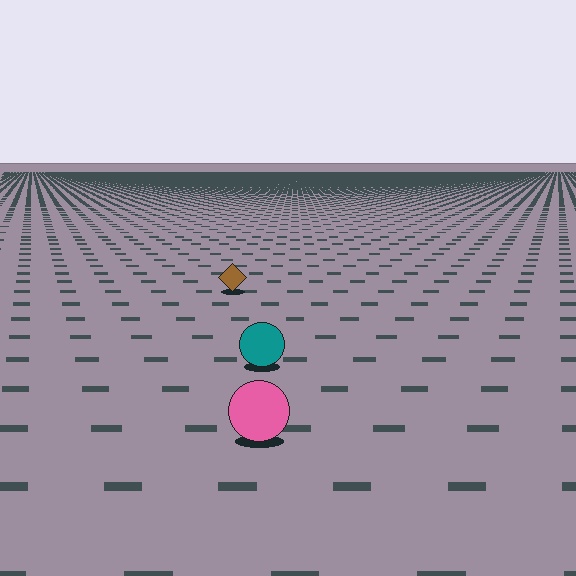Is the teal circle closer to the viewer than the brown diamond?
Yes. The teal circle is closer — you can tell from the texture gradient: the ground texture is coarser near it.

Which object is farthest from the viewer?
The brown diamond is farthest from the viewer. It appears smaller and the ground texture around it is denser.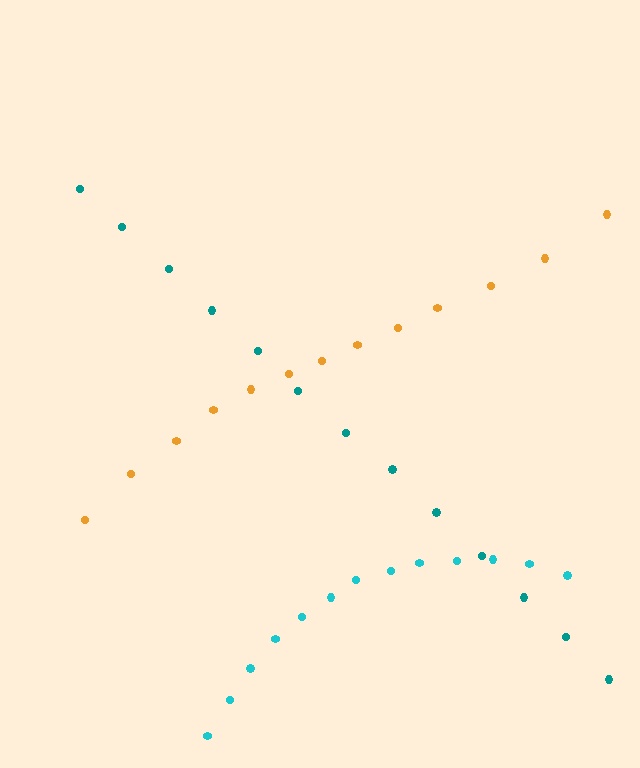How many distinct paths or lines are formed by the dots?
There are 3 distinct paths.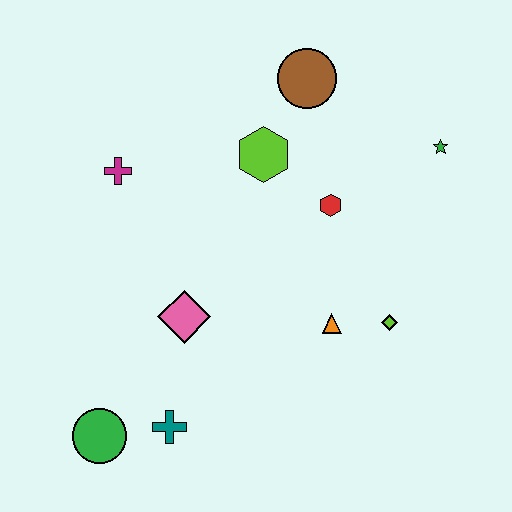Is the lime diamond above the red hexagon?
No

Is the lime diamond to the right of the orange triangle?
Yes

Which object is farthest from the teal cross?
The green star is farthest from the teal cross.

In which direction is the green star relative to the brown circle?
The green star is to the right of the brown circle.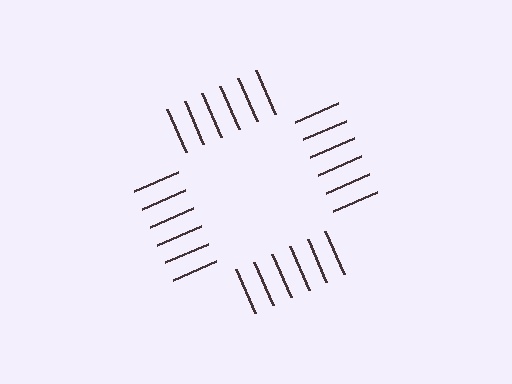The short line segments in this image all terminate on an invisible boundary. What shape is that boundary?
An illusory square — the line segments terminate on its edges but no continuous stroke is drawn.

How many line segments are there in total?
24 — 6 along each of the 4 edges.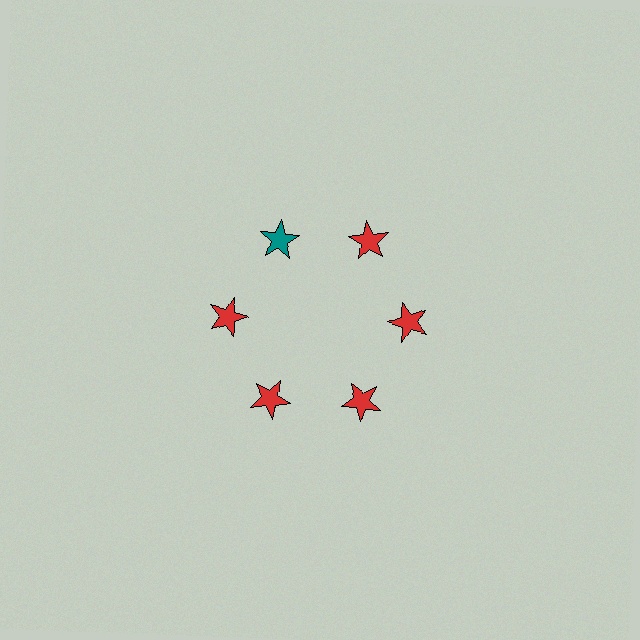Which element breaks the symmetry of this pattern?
The teal star at roughly the 11 o'clock position breaks the symmetry. All other shapes are red stars.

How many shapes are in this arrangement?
There are 6 shapes arranged in a ring pattern.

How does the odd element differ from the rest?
It has a different color: teal instead of red.